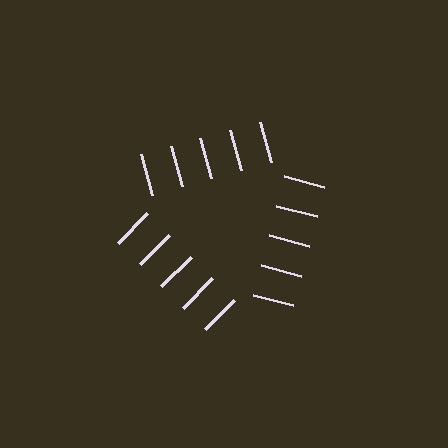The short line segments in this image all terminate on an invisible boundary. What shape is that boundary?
An illusory triangle — the line segments terminate on its edges but no continuous stroke is drawn.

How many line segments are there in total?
15 — 5 along each of the 3 edges.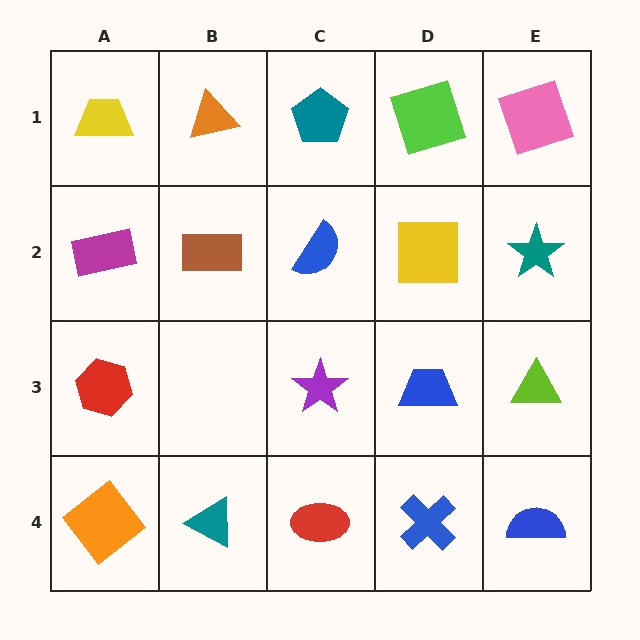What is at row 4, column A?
An orange diamond.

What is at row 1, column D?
A lime square.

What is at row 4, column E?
A blue semicircle.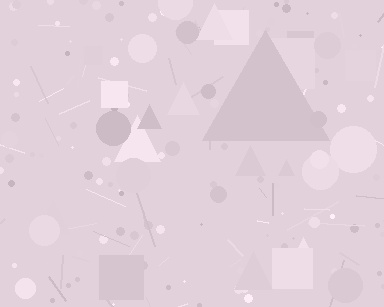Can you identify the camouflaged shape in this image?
The camouflaged shape is a triangle.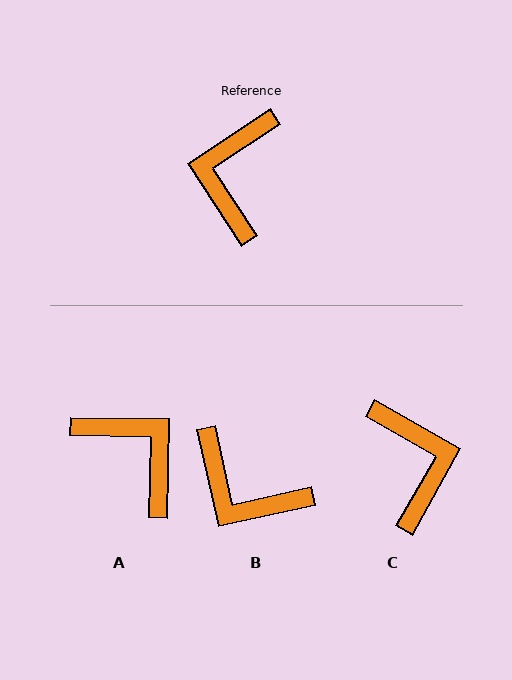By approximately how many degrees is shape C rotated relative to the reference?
Approximately 153 degrees clockwise.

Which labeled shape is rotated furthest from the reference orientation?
C, about 153 degrees away.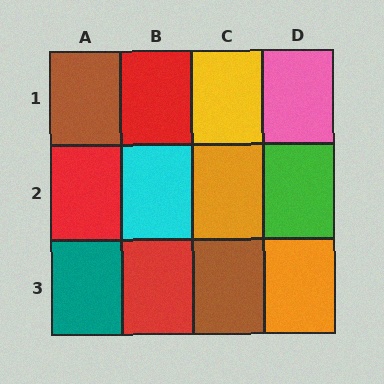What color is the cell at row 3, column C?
Brown.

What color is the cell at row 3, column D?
Orange.